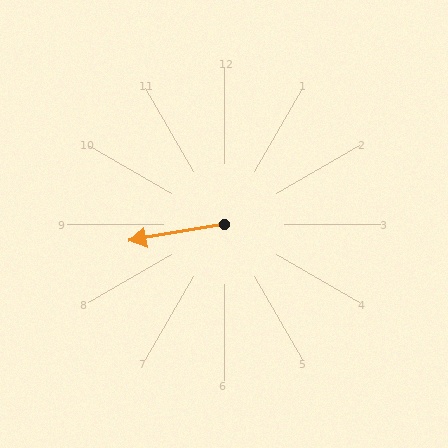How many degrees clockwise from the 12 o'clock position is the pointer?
Approximately 260 degrees.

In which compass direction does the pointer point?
West.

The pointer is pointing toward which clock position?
Roughly 9 o'clock.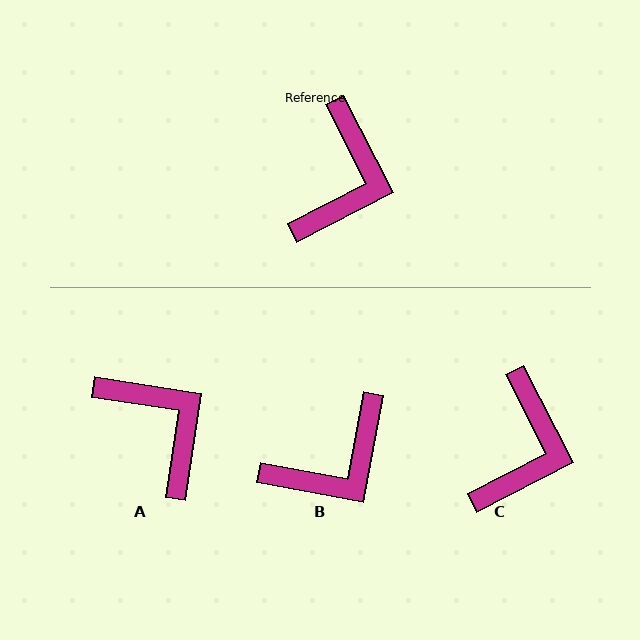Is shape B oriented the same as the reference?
No, it is off by about 38 degrees.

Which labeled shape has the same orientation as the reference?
C.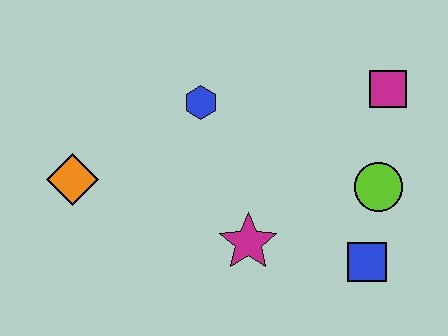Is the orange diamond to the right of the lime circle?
No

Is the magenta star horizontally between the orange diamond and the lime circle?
Yes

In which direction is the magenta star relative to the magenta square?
The magenta star is below the magenta square.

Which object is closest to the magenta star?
The blue square is closest to the magenta star.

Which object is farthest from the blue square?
The orange diamond is farthest from the blue square.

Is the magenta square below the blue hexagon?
No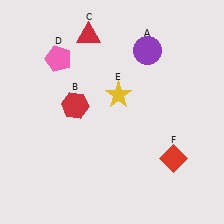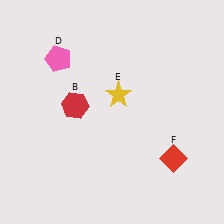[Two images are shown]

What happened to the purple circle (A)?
The purple circle (A) was removed in Image 2. It was in the top-right area of Image 1.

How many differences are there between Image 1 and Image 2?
There are 2 differences between the two images.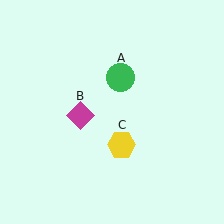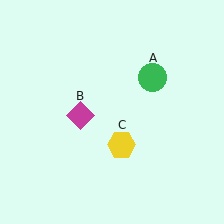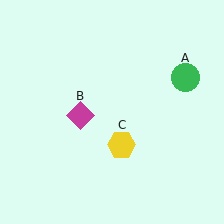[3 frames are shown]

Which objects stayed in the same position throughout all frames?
Magenta diamond (object B) and yellow hexagon (object C) remained stationary.